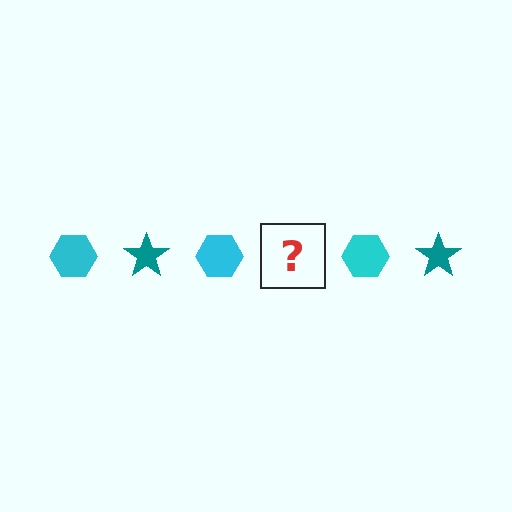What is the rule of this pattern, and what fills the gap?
The rule is that the pattern alternates between cyan hexagon and teal star. The gap should be filled with a teal star.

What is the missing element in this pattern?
The missing element is a teal star.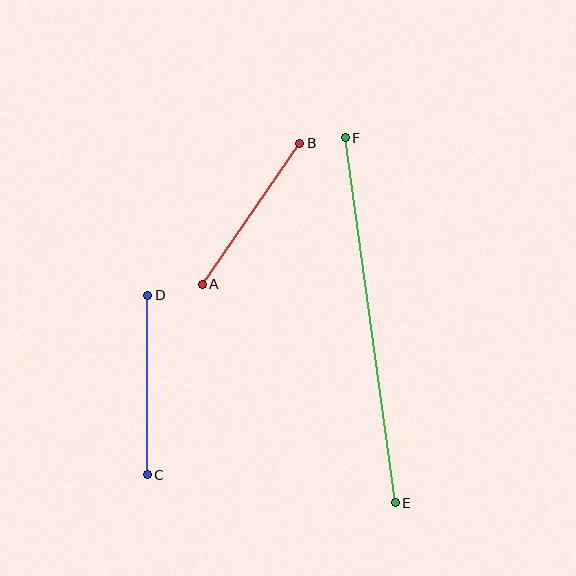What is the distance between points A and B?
The distance is approximately 172 pixels.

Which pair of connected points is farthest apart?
Points E and F are farthest apart.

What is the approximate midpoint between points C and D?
The midpoint is at approximately (147, 385) pixels.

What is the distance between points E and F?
The distance is approximately 369 pixels.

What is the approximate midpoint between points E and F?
The midpoint is at approximately (370, 320) pixels.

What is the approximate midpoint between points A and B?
The midpoint is at approximately (251, 214) pixels.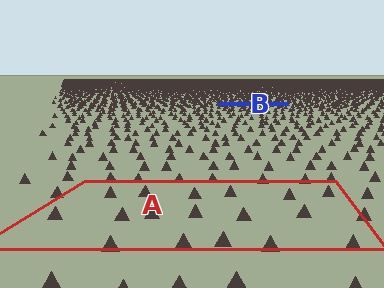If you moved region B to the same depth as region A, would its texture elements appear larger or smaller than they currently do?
They would appear larger. At a closer depth, the same texture elements are projected at a bigger on-screen size.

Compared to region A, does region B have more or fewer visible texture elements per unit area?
Region B has more texture elements per unit area — they are packed more densely because it is farther away.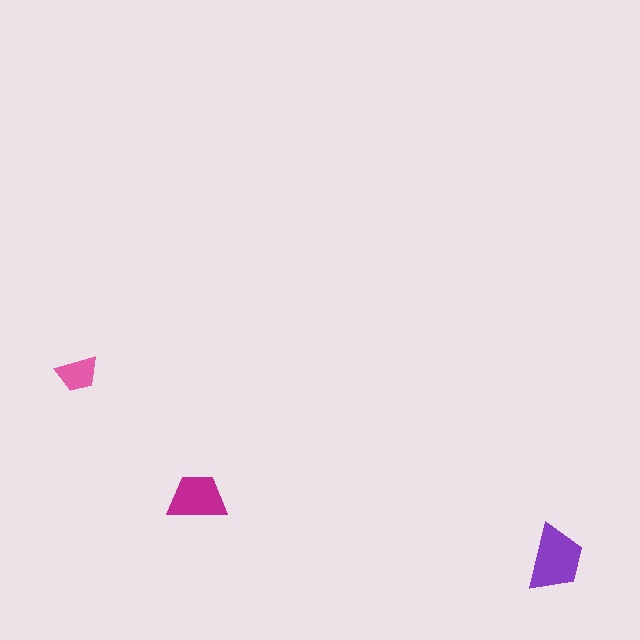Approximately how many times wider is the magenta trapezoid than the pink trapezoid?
About 1.5 times wider.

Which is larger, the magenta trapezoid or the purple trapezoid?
The purple one.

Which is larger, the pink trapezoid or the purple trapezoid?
The purple one.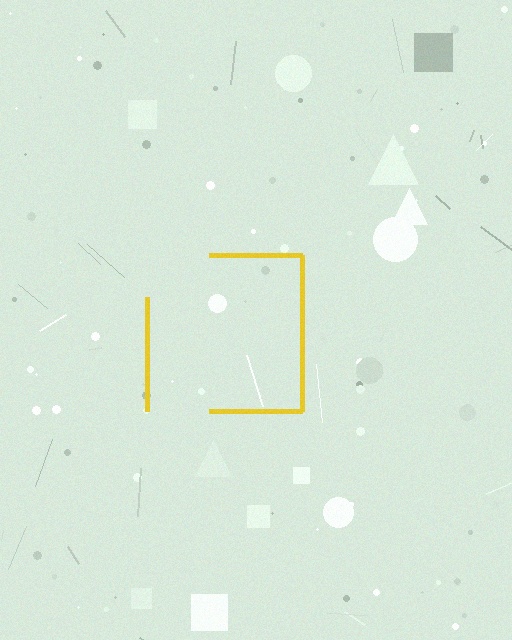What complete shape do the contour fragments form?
The contour fragments form a square.